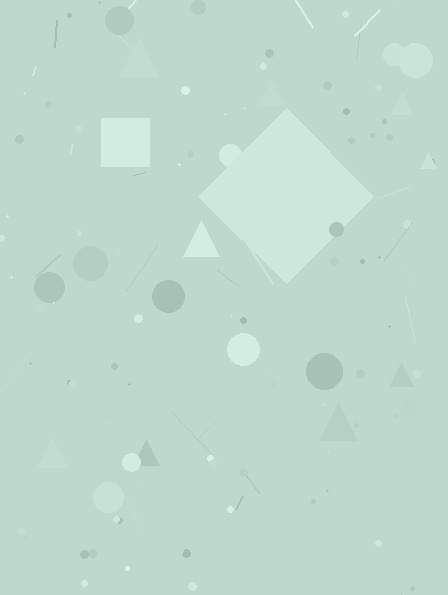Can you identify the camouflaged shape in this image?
The camouflaged shape is a diamond.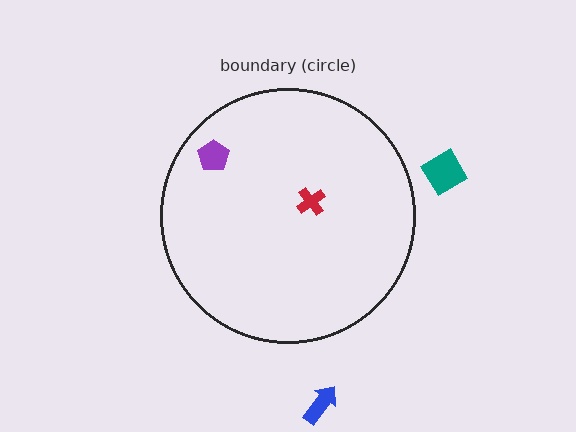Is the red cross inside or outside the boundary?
Inside.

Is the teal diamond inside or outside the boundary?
Outside.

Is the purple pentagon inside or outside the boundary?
Inside.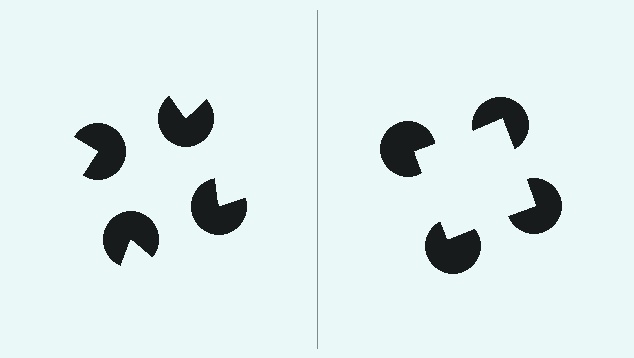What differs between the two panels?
The pac-man discs are positioned identically on both sides; only the wedge orientations differ. On the right they align to a square; on the left they are misaligned.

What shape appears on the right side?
An illusory square.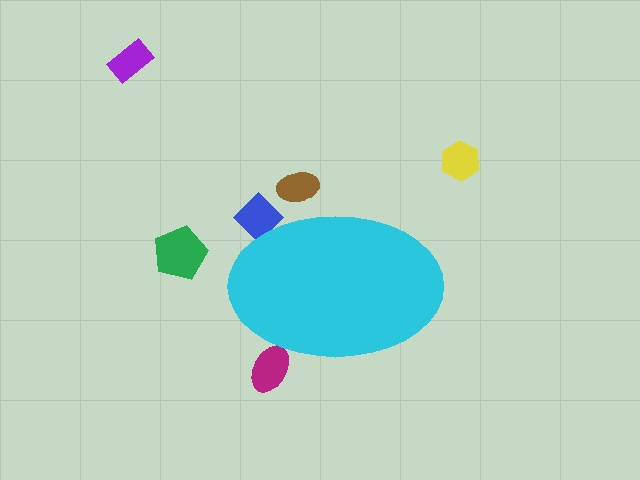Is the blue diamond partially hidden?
Yes, the blue diamond is partially hidden behind the cyan ellipse.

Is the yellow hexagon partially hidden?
No, the yellow hexagon is fully visible.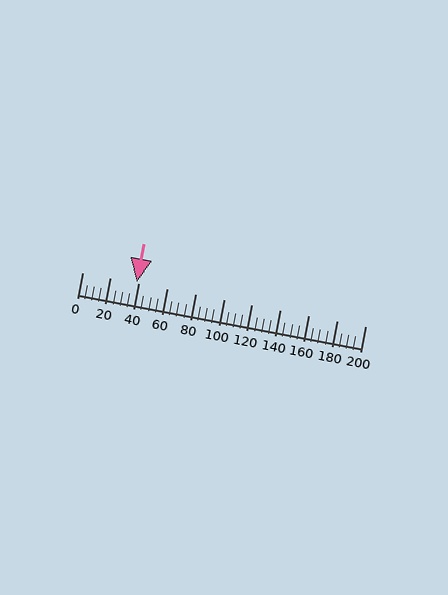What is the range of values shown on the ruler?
The ruler shows values from 0 to 200.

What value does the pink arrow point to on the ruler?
The pink arrow points to approximately 39.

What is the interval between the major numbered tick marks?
The major tick marks are spaced 20 units apart.